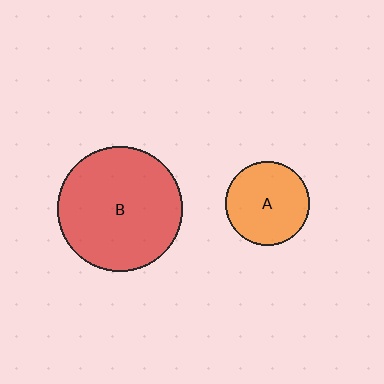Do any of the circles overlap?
No, none of the circles overlap.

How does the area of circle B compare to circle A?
Approximately 2.2 times.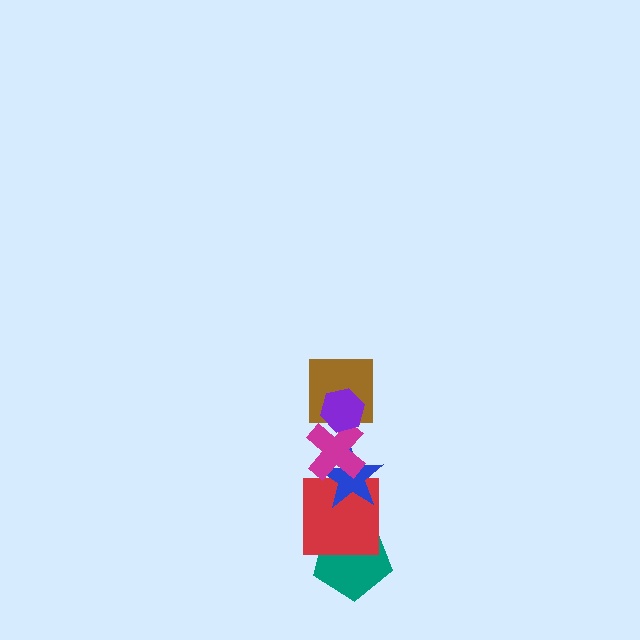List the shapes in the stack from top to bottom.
From top to bottom: the purple hexagon, the brown square, the magenta cross, the blue star, the red square, the teal pentagon.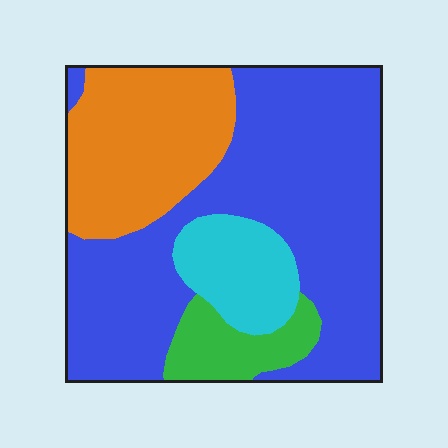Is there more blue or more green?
Blue.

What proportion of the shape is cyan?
Cyan covers roughly 10% of the shape.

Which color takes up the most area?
Blue, at roughly 55%.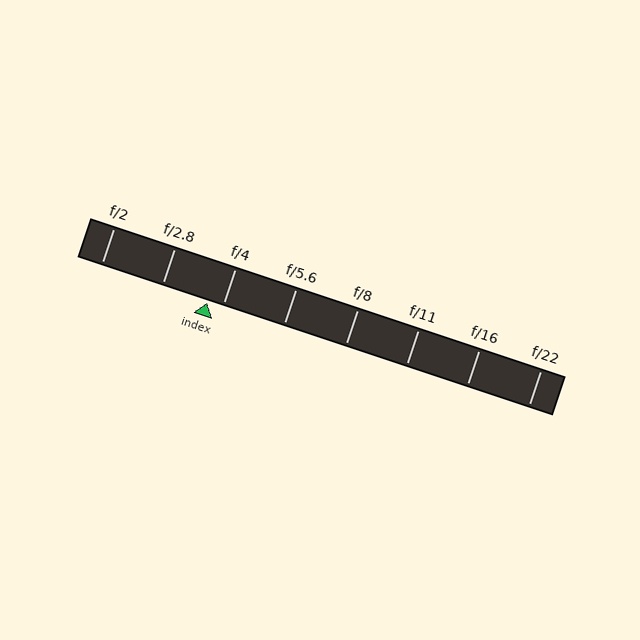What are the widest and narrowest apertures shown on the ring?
The widest aperture shown is f/2 and the narrowest is f/22.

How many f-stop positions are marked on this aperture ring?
There are 8 f-stop positions marked.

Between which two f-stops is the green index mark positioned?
The index mark is between f/2.8 and f/4.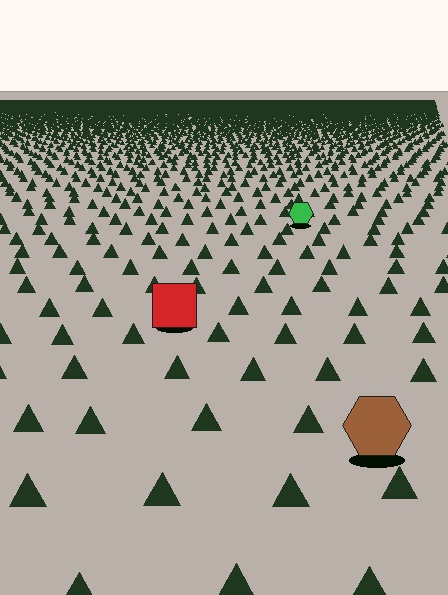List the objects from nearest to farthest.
From nearest to farthest: the brown hexagon, the red square, the green hexagon.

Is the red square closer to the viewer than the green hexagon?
Yes. The red square is closer — you can tell from the texture gradient: the ground texture is coarser near it.